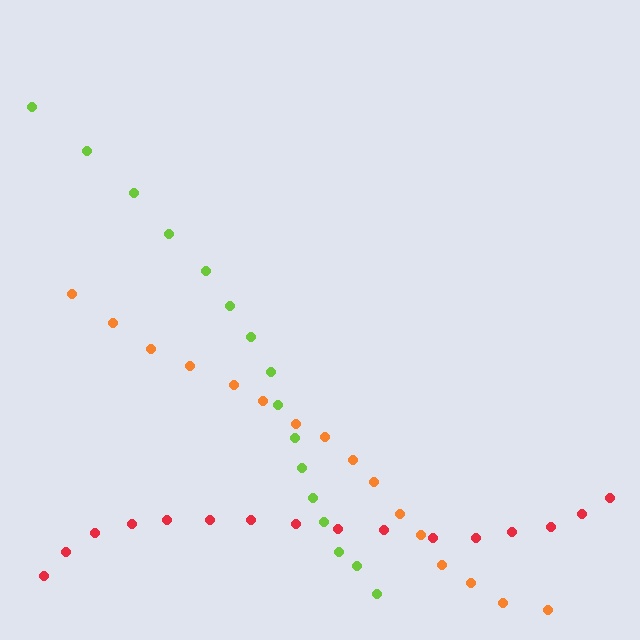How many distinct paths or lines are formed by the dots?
There are 3 distinct paths.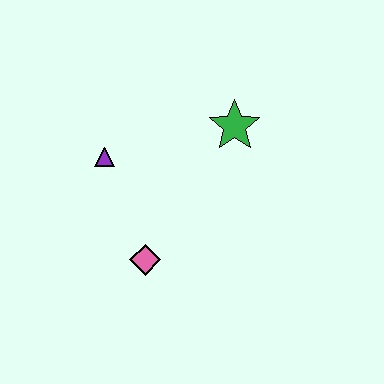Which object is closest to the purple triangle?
The pink diamond is closest to the purple triangle.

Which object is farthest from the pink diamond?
The green star is farthest from the pink diamond.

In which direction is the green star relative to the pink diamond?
The green star is above the pink diamond.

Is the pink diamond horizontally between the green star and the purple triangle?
Yes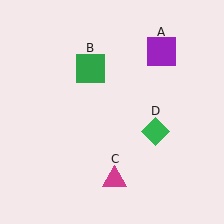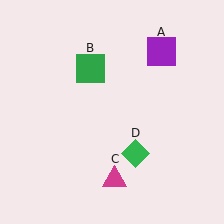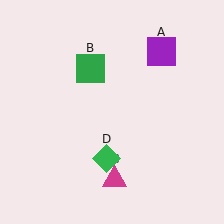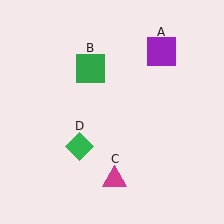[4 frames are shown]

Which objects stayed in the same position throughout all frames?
Purple square (object A) and green square (object B) and magenta triangle (object C) remained stationary.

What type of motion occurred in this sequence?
The green diamond (object D) rotated clockwise around the center of the scene.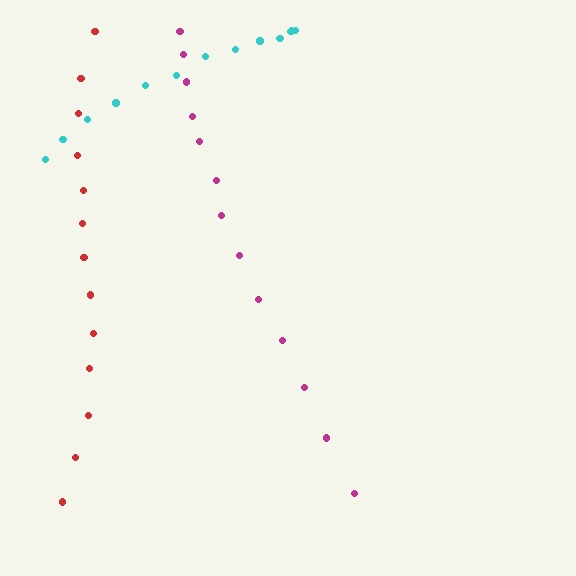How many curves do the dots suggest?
There are 3 distinct paths.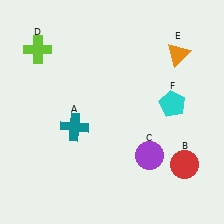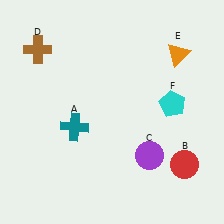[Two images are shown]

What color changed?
The cross (D) changed from lime in Image 1 to brown in Image 2.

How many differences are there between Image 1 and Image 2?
There is 1 difference between the two images.